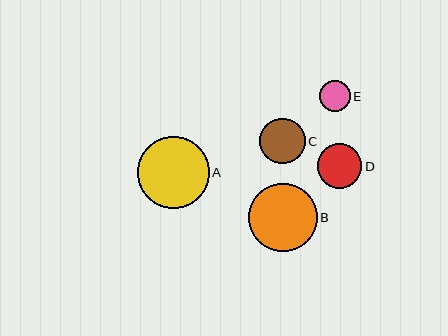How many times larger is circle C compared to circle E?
Circle C is approximately 1.5 times the size of circle E.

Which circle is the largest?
Circle A is the largest with a size of approximately 72 pixels.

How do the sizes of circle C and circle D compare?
Circle C and circle D are approximately the same size.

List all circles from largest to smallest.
From largest to smallest: A, B, C, D, E.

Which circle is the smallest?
Circle E is the smallest with a size of approximately 31 pixels.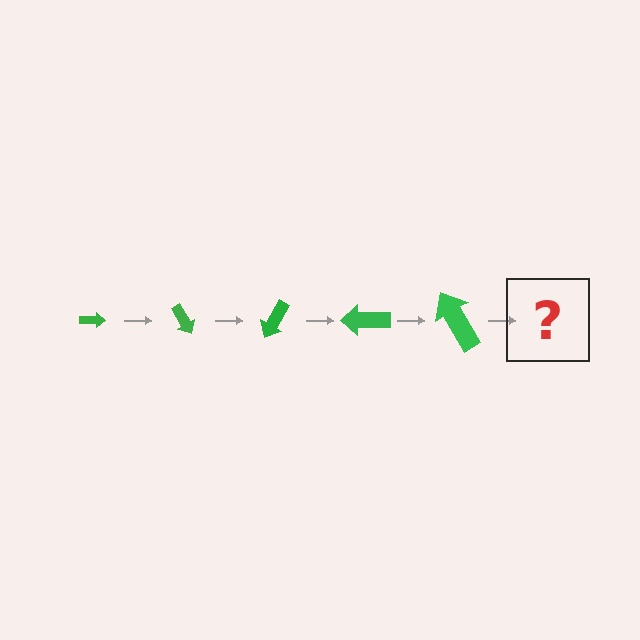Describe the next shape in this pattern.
It should be an arrow, larger than the previous one and rotated 300 degrees from the start.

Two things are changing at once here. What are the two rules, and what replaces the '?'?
The two rules are that the arrow grows larger each step and it rotates 60 degrees each step. The '?' should be an arrow, larger than the previous one and rotated 300 degrees from the start.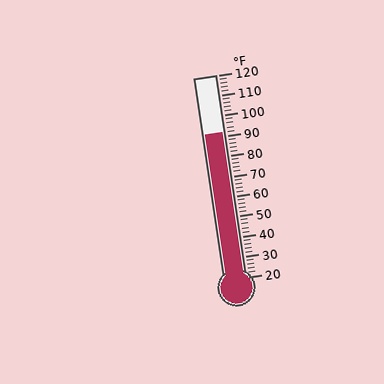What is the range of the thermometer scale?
The thermometer scale ranges from 20°F to 120°F.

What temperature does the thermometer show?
The thermometer shows approximately 92°F.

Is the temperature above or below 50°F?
The temperature is above 50°F.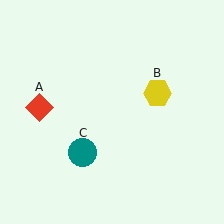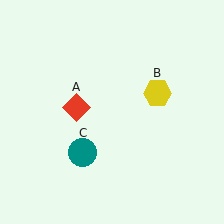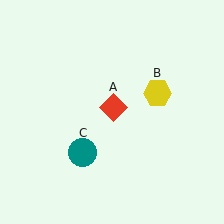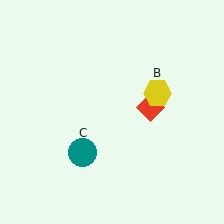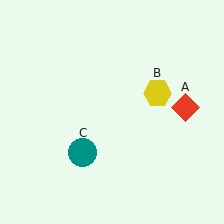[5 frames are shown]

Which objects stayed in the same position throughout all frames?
Yellow hexagon (object B) and teal circle (object C) remained stationary.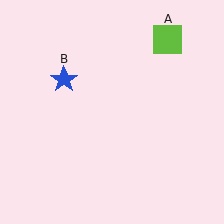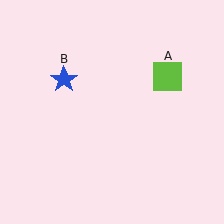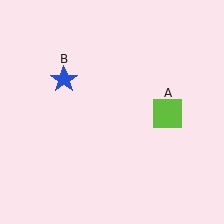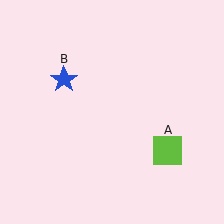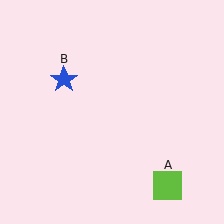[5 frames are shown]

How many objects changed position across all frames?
1 object changed position: lime square (object A).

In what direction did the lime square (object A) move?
The lime square (object A) moved down.